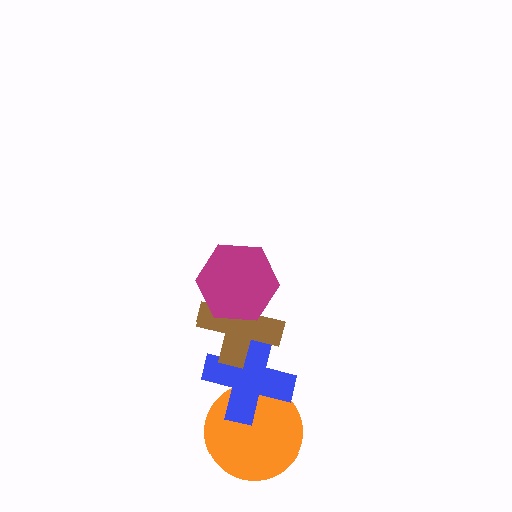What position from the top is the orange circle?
The orange circle is 4th from the top.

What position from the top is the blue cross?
The blue cross is 3rd from the top.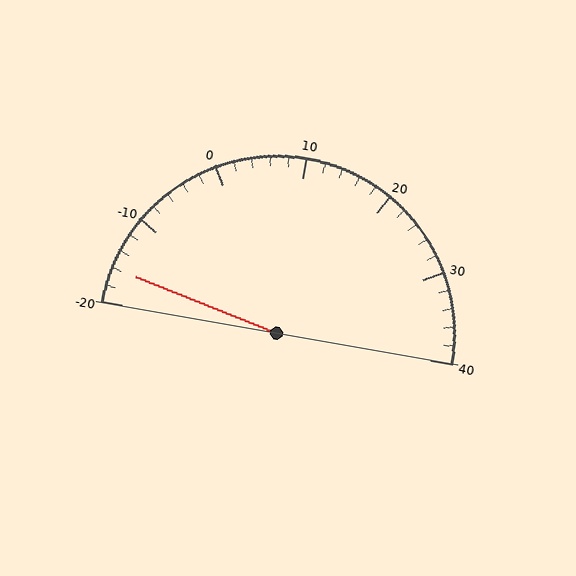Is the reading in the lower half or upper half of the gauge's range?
The reading is in the lower half of the range (-20 to 40).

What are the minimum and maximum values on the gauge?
The gauge ranges from -20 to 40.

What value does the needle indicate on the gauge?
The needle indicates approximately -16.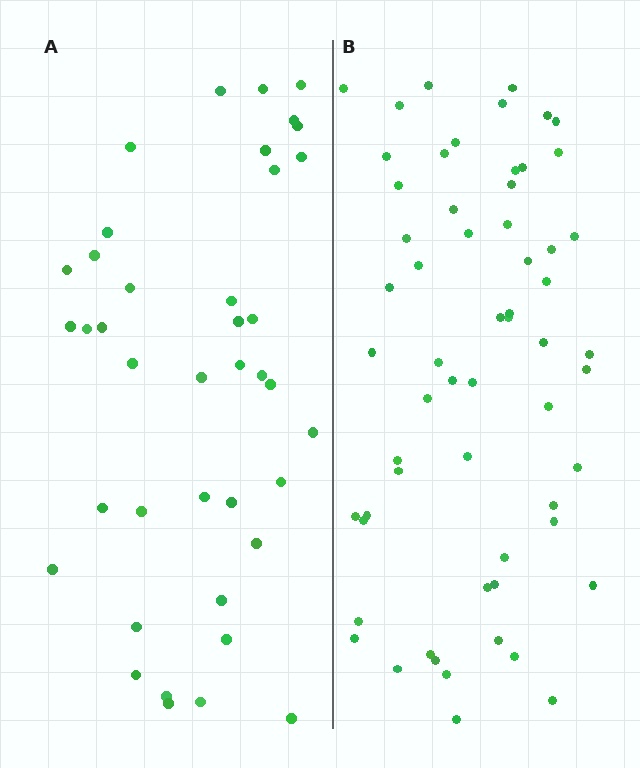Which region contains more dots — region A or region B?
Region B (the right region) has more dots.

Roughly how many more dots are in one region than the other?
Region B has approximately 20 more dots than region A.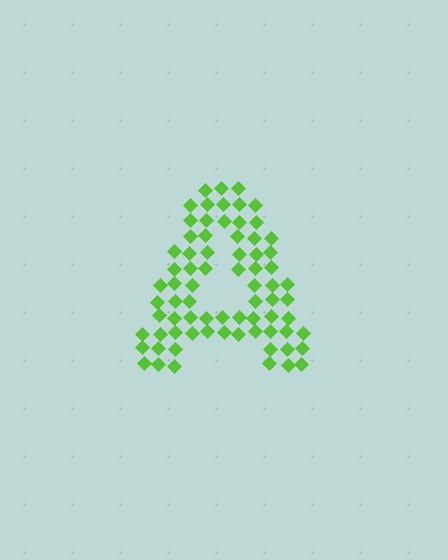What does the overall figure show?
The overall figure shows the letter A.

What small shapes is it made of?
It is made of small diamonds.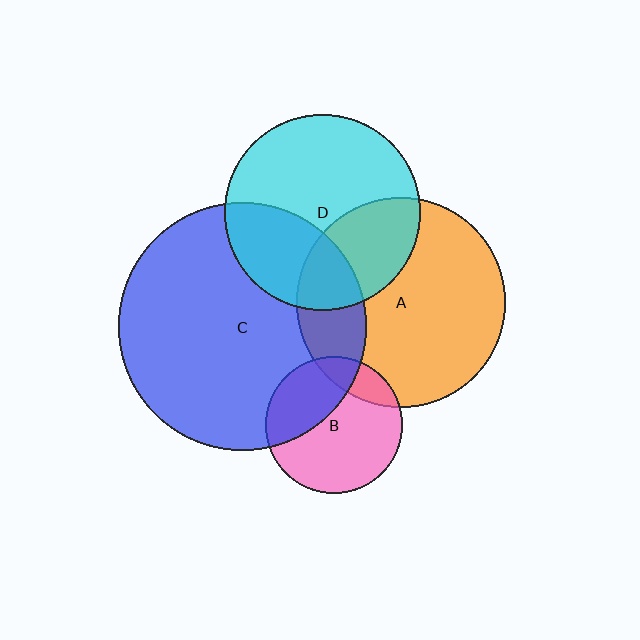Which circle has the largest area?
Circle C (blue).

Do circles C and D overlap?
Yes.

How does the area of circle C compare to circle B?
Approximately 3.3 times.